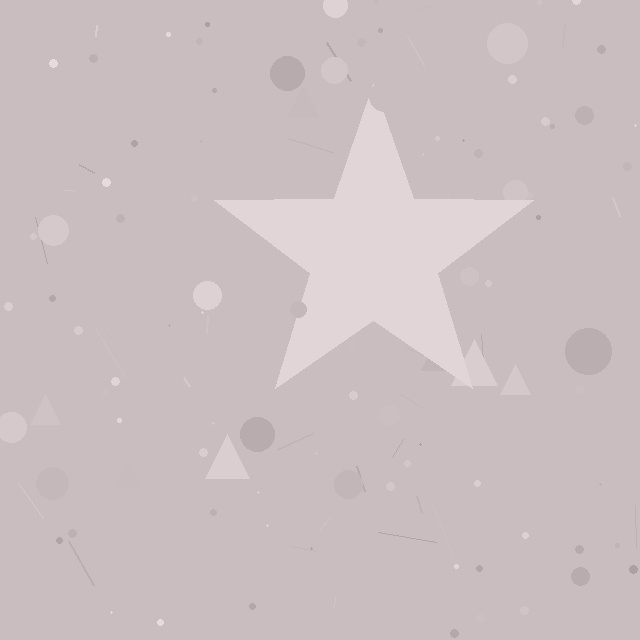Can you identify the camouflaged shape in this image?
The camouflaged shape is a star.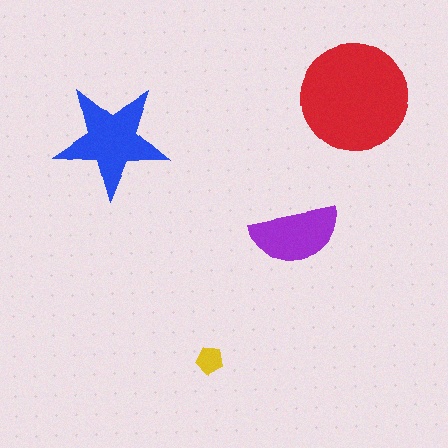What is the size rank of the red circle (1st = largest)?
1st.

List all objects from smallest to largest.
The yellow pentagon, the purple semicircle, the blue star, the red circle.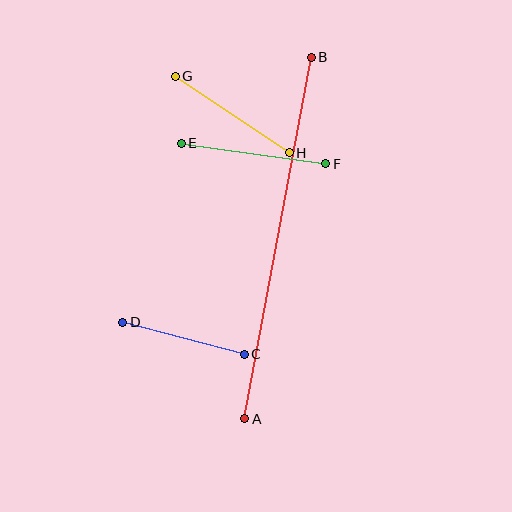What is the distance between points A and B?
The distance is approximately 368 pixels.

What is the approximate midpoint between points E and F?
The midpoint is at approximately (254, 154) pixels.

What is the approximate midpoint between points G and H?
The midpoint is at approximately (232, 115) pixels.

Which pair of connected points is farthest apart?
Points A and B are farthest apart.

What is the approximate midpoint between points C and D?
The midpoint is at approximately (183, 338) pixels.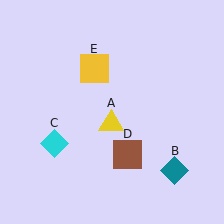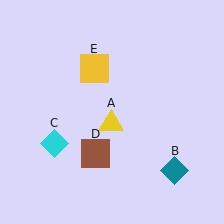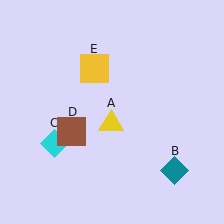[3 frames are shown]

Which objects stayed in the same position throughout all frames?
Yellow triangle (object A) and teal diamond (object B) and cyan diamond (object C) and yellow square (object E) remained stationary.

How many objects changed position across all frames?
1 object changed position: brown square (object D).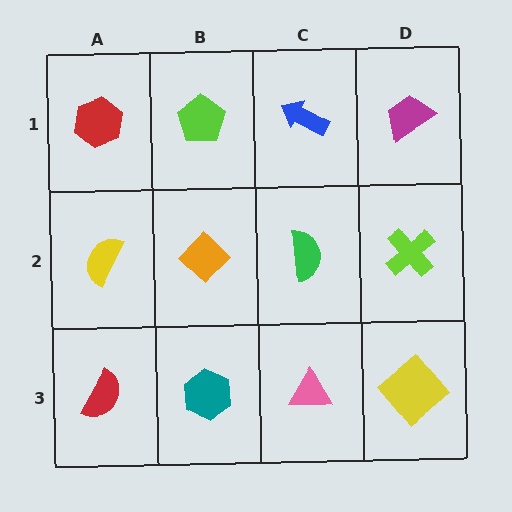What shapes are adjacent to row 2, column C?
A blue arrow (row 1, column C), a pink triangle (row 3, column C), an orange diamond (row 2, column B), a lime cross (row 2, column D).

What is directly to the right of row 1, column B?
A blue arrow.